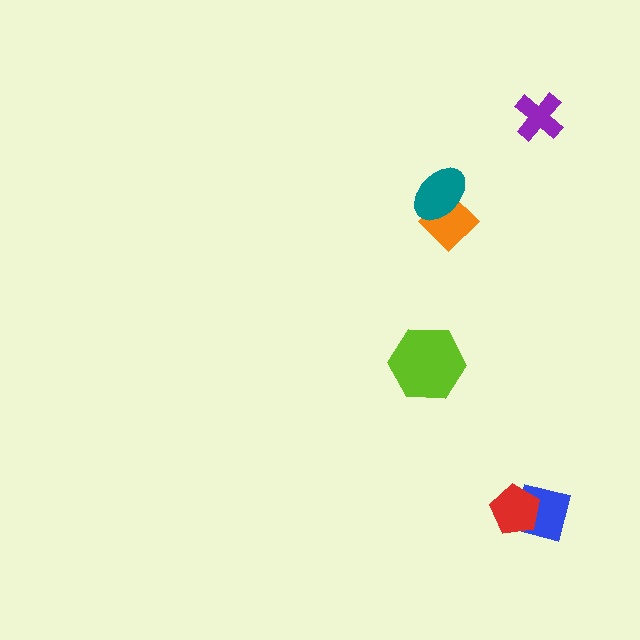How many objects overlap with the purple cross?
0 objects overlap with the purple cross.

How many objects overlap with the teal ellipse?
1 object overlaps with the teal ellipse.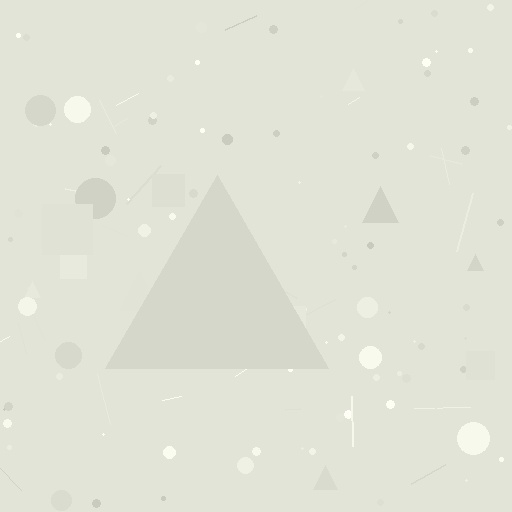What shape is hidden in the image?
A triangle is hidden in the image.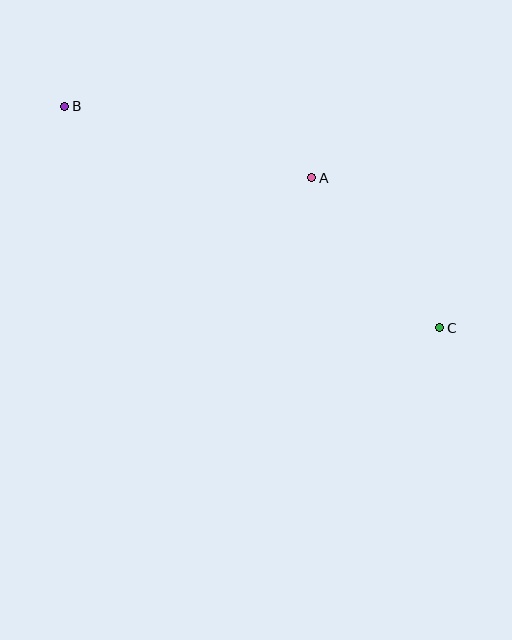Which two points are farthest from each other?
Points B and C are farthest from each other.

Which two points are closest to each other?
Points A and C are closest to each other.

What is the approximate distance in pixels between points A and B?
The distance between A and B is approximately 257 pixels.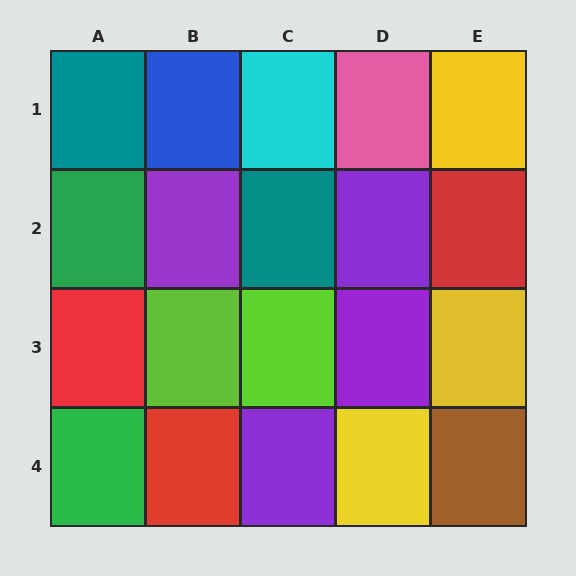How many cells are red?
3 cells are red.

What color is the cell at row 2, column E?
Red.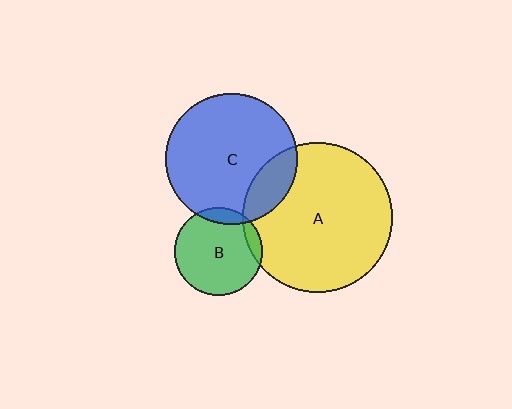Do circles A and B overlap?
Yes.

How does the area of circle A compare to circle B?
Approximately 2.9 times.